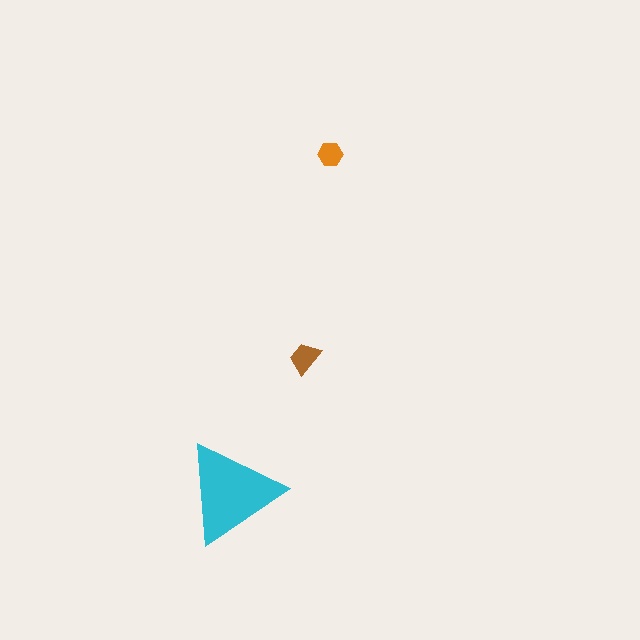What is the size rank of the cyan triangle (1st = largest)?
1st.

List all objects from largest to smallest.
The cyan triangle, the brown trapezoid, the orange hexagon.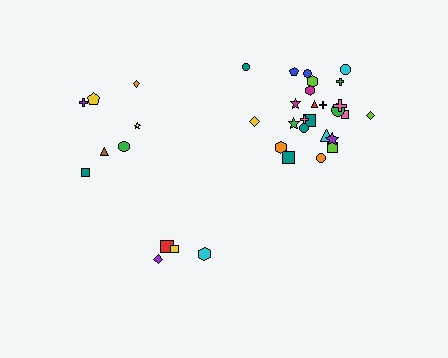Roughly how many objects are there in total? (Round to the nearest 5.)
Roughly 35 objects in total.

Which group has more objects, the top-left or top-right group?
The top-right group.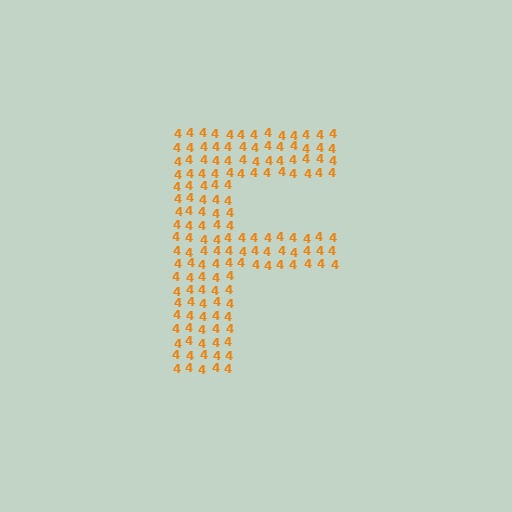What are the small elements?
The small elements are digit 4's.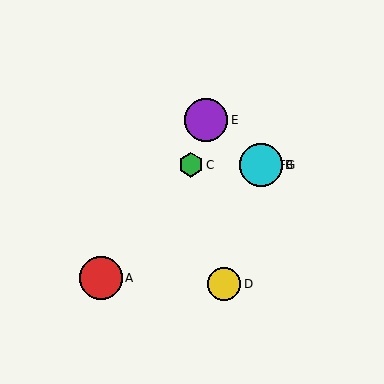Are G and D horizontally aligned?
No, G is at y≈165 and D is at y≈284.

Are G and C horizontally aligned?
Yes, both are at y≈165.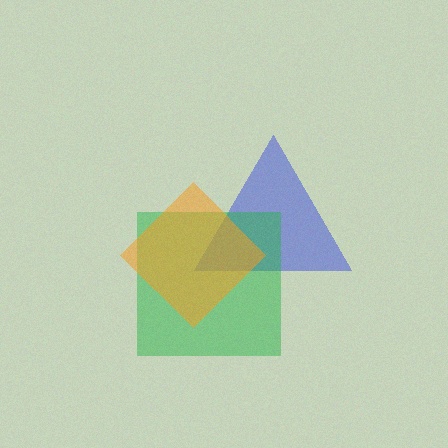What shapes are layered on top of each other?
The layered shapes are: a blue triangle, a green square, an orange diamond.